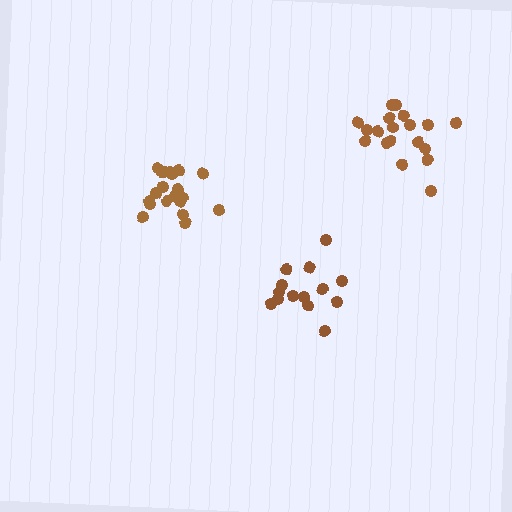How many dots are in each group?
Group 1: 14 dots, Group 2: 19 dots, Group 3: 20 dots (53 total).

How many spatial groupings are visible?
There are 3 spatial groupings.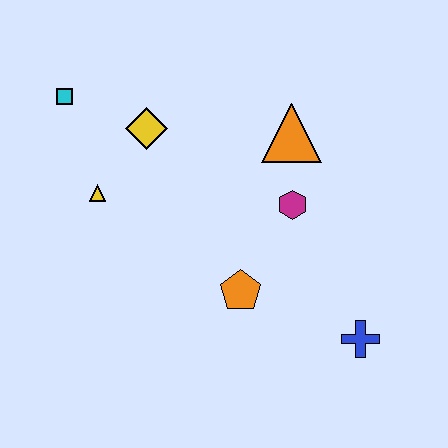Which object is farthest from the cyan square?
The blue cross is farthest from the cyan square.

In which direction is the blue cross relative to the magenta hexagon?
The blue cross is below the magenta hexagon.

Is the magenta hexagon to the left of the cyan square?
No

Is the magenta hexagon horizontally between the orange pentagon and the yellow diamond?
No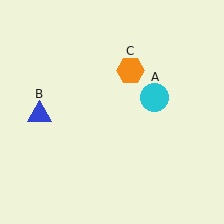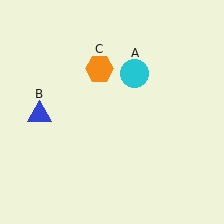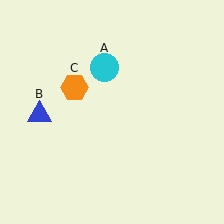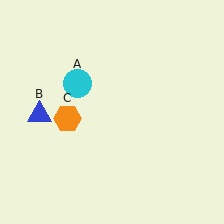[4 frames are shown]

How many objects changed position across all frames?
2 objects changed position: cyan circle (object A), orange hexagon (object C).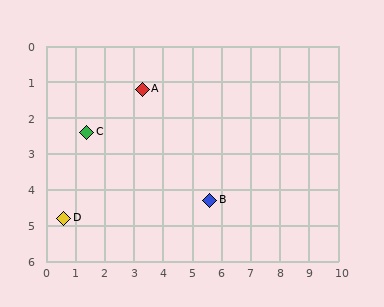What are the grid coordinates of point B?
Point B is at approximately (5.6, 4.3).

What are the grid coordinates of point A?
Point A is at approximately (3.3, 1.2).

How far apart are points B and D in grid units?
Points B and D are about 5.0 grid units apart.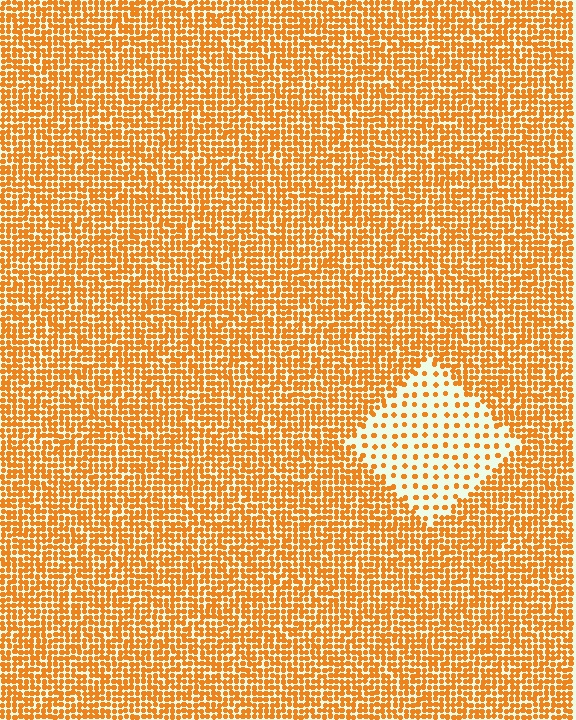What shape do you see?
I see a diamond.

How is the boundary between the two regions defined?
The boundary is defined by a change in element density (approximately 3.1x ratio). All elements are the same color, size, and shape.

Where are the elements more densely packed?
The elements are more densely packed outside the diamond boundary.